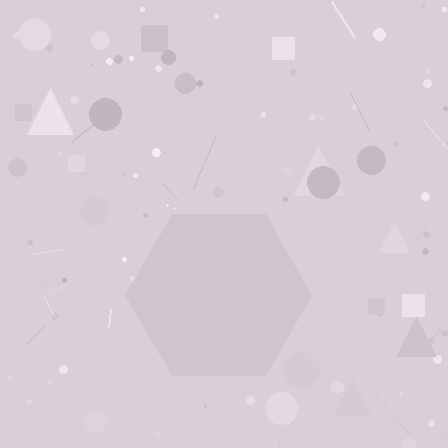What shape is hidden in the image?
A hexagon is hidden in the image.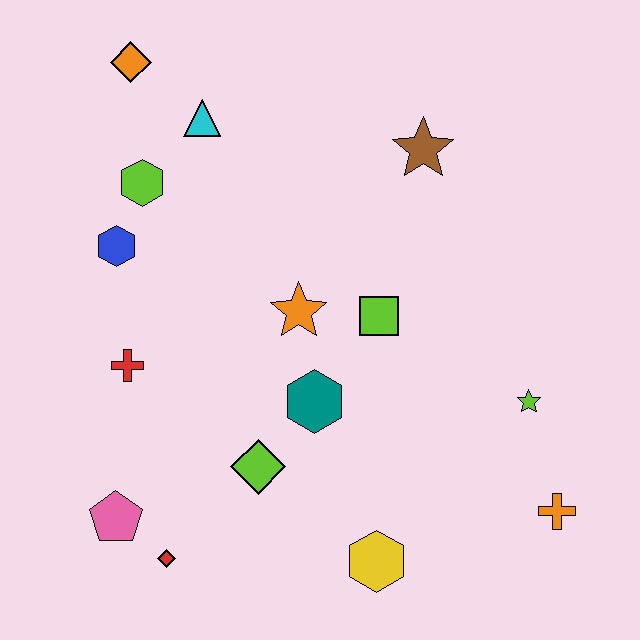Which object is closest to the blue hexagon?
The lime hexagon is closest to the blue hexagon.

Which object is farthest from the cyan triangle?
The orange cross is farthest from the cyan triangle.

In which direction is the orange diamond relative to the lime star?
The orange diamond is to the left of the lime star.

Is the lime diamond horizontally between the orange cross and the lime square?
No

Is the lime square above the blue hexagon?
No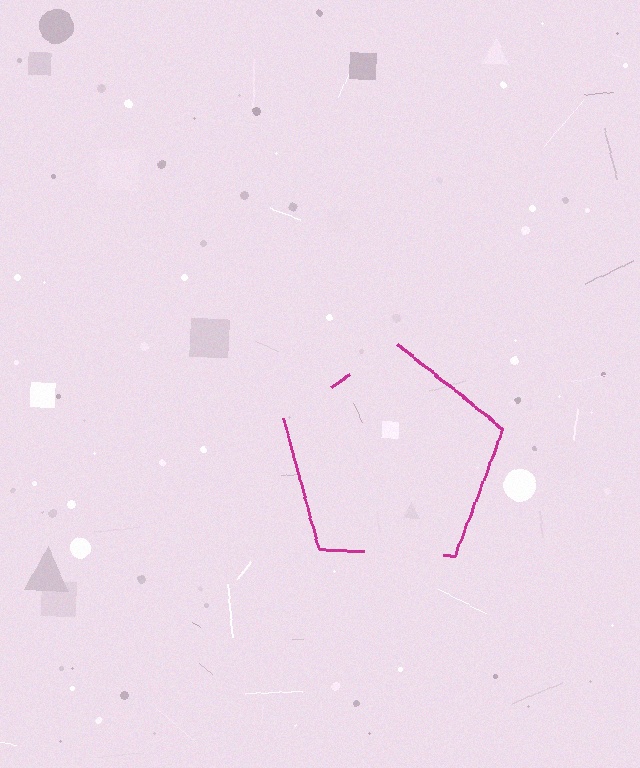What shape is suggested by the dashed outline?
The dashed outline suggests a pentagon.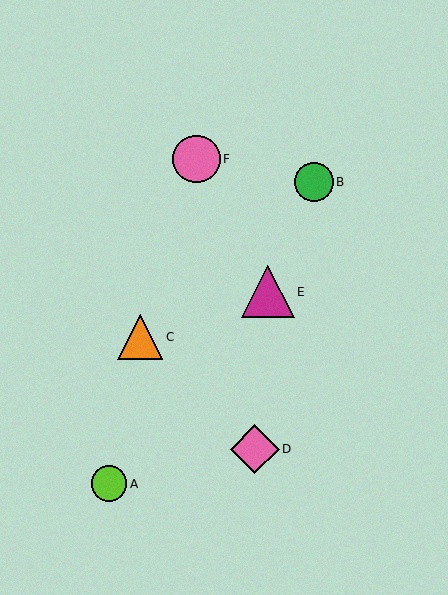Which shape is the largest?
The magenta triangle (labeled E) is the largest.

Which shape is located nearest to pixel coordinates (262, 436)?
The pink diamond (labeled D) at (255, 449) is nearest to that location.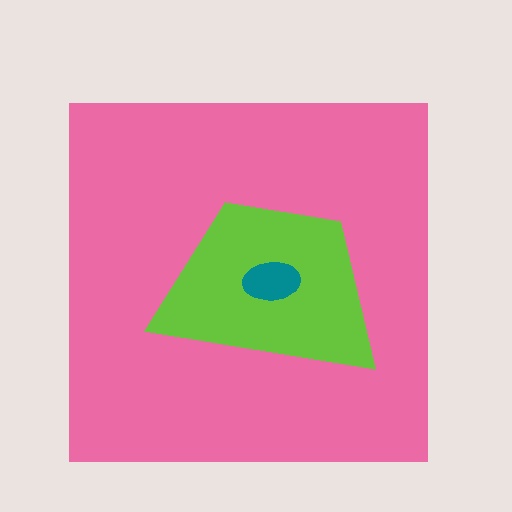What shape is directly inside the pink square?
The lime trapezoid.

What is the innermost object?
The teal ellipse.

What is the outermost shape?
The pink square.